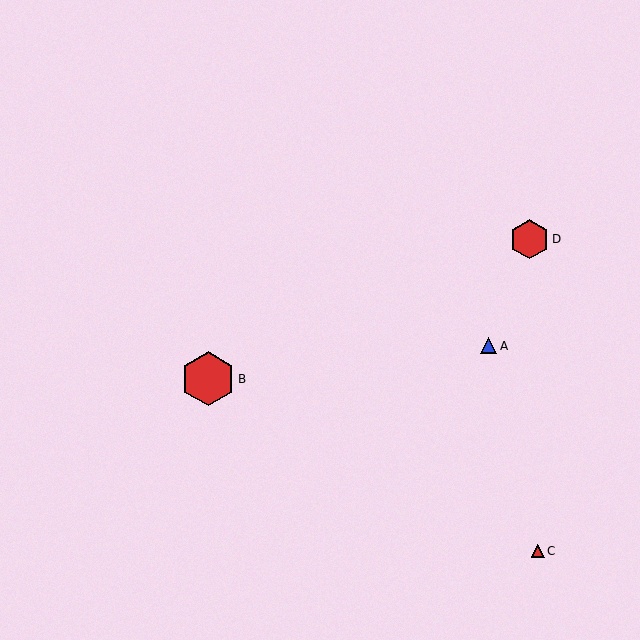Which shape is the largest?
The red hexagon (labeled B) is the largest.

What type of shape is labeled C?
Shape C is a red triangle.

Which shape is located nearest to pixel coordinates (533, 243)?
The red hexagon (labeled D) at (530, 239) is nearest to that location.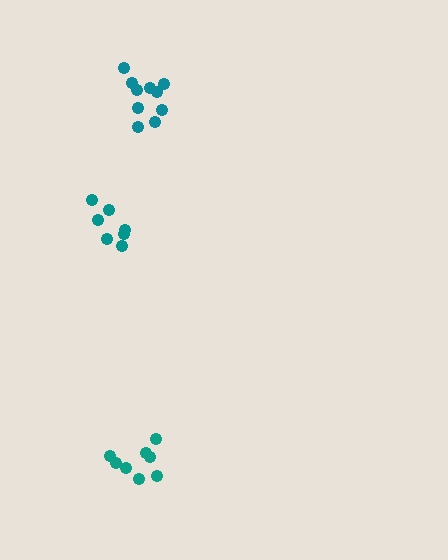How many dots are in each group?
Group 1: 7 dots, Group 2: 8 dots, Group 3: 10 dots (25 total).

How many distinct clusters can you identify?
There are 3 distinct clusters.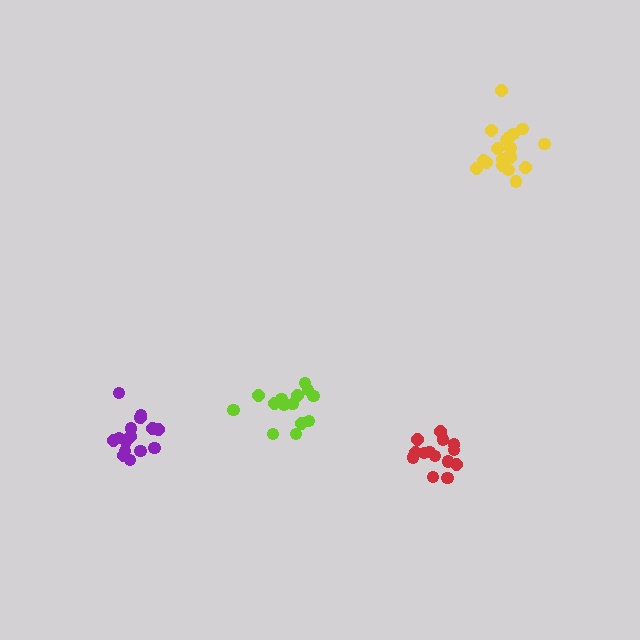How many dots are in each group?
Group 1: 17 dots, Group 2: 14 dots, Group 3: 20 dots, Group 4: 14 dots (65 total).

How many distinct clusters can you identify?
There are 4 distinct clusters.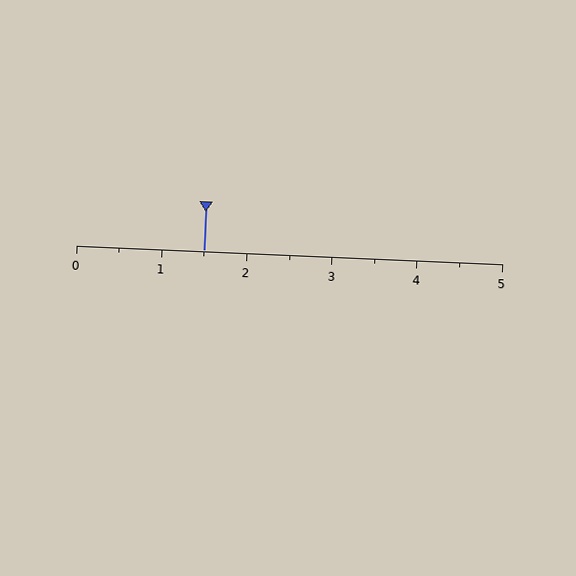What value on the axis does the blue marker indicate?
The marker indicates approximately 1.5.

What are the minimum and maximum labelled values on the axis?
The axis runs from 0 to 5.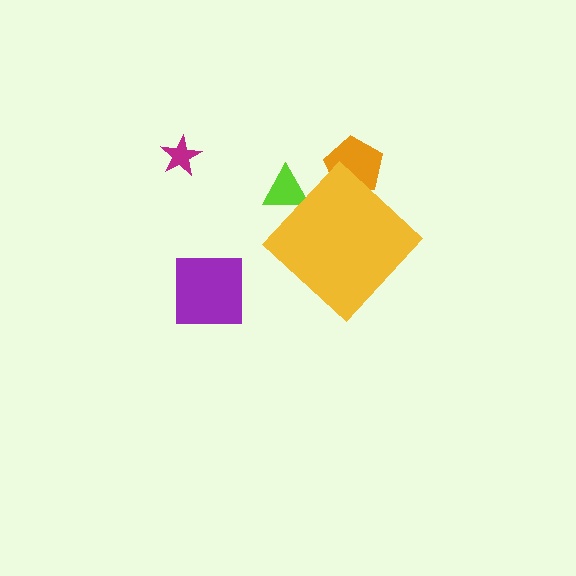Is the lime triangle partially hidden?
Yes, the lime triangle is partially hidden behind the yellow diamond.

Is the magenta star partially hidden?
No, the magenta star is fully visible.